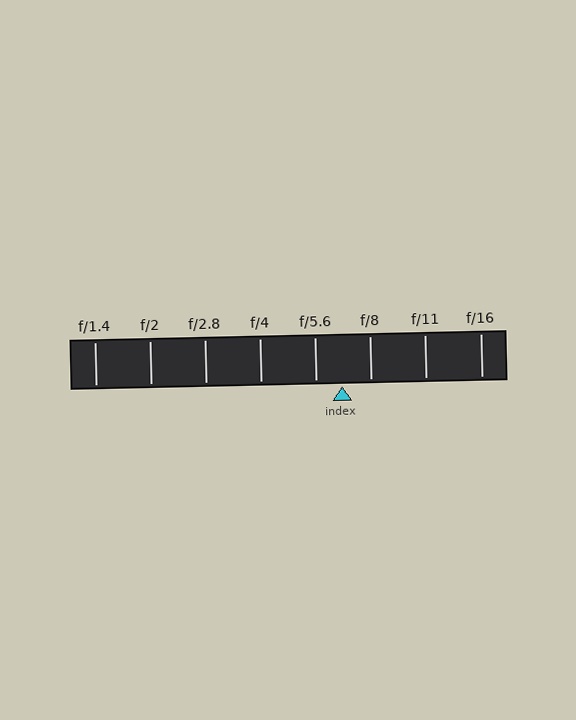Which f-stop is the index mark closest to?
The index mark is closest to f/5.6.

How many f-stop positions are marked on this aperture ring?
There are 8 f-stop positions marked.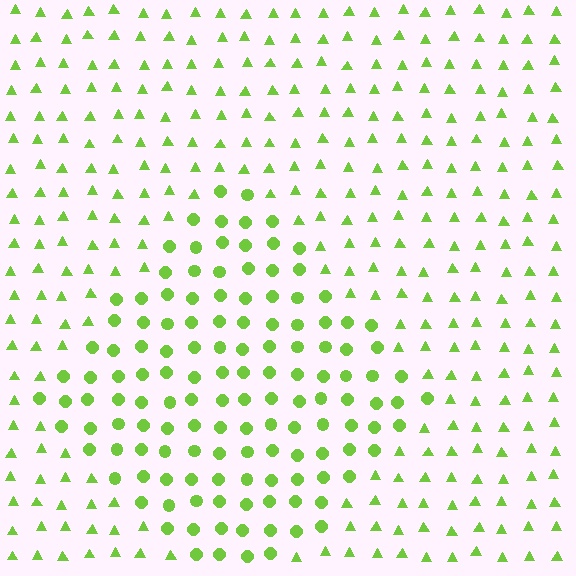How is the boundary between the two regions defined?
The boundary is defined by a change in element shape: circles inside vs. triangles outside. All elements share the same color and spacing.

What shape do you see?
I see a diamond.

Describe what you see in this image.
The image is filled with small lime elements arranged in a uniform grid. A diamond-shaped region contains circles, while the surrounding area contains triangles. The boundary is defined purely by the change in element shape.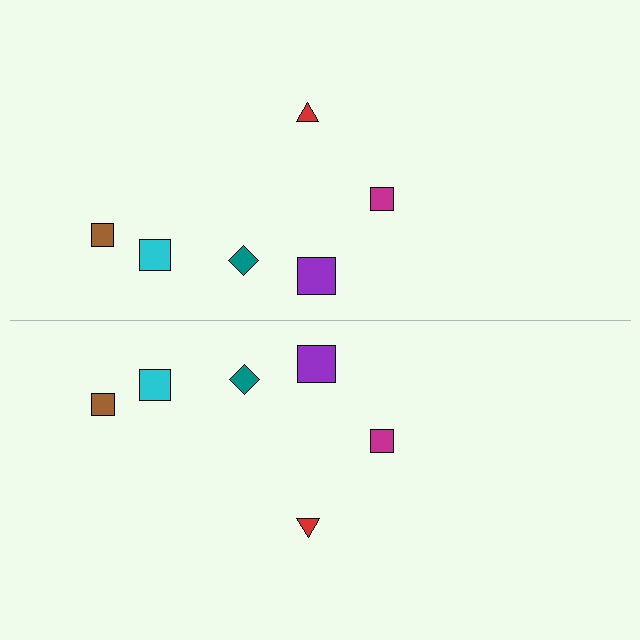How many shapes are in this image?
There are 12 shapes in this image.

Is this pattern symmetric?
Yes, this pattern has bilateral (reflection) symmetry.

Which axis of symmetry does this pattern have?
The pattern has a horizontal axis of symmetry running through the center of the image.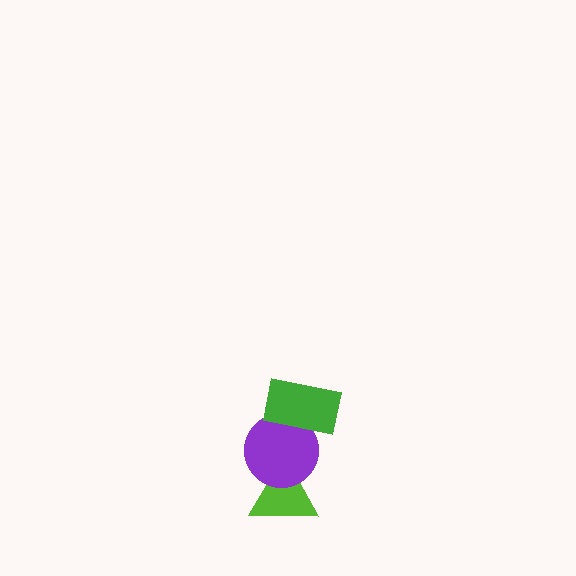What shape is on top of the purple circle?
The green rectangle is on top of the purple circle.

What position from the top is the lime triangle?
The lime triangle is 3rd from the top.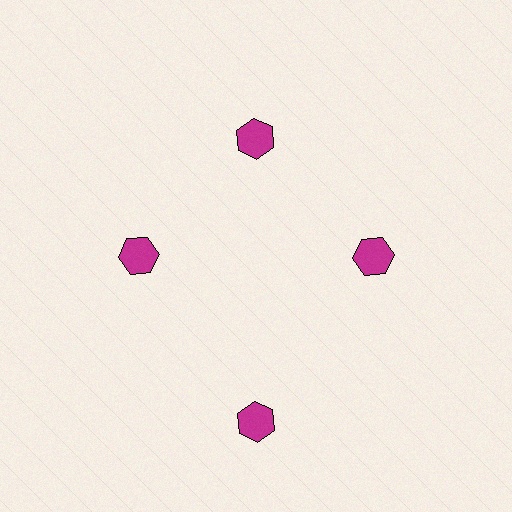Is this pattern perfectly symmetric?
No. The 4 magenta hexagons are arranged in a ring, but one element near the 6 o'clock position is pushed outward from the center, breaking the 4-fold rotational symmetry.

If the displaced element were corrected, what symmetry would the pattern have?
It would have 4-fold rotational symmetry — the pattern would map onto itself every 90 degrees.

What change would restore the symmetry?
The symmetry would be restored by moving it inward, back onto the ring so that all 4 hexagons sit at equal angles and equal distance from the center.